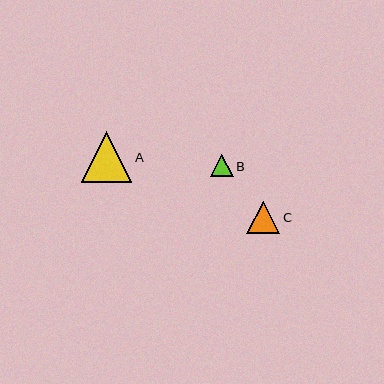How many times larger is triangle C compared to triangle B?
Triangle C is approximately 1.4 times the size of triangle B.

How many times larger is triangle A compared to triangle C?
Triangle A is approximately 1.5 times the size of triangle C.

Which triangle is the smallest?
Triangle B is the smallest with a size of approximately 23 pixels.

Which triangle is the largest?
Triangle A is the largest with a size of approximately 50 pixels.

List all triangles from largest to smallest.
From largest to smallest: A, C, B.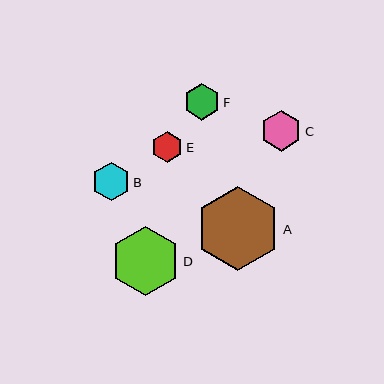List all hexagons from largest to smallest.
From largest to smallest: A, D, C, B, F, E.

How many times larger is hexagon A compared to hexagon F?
Hexagon A is approximately 2.3 times the size of hexagon F.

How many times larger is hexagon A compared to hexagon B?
Hexagon A is approximately 2.2 times the size of hexagon B.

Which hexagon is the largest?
Hexagon A is the largest with a size of approximately 84 pixels.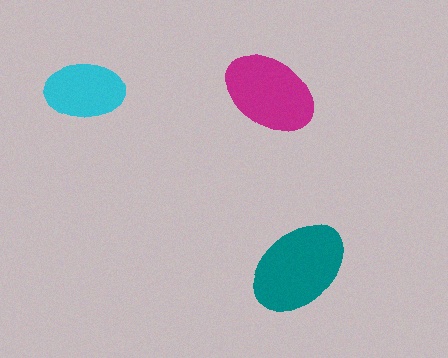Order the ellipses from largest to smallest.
the teal one, the magenta one, the cyan one.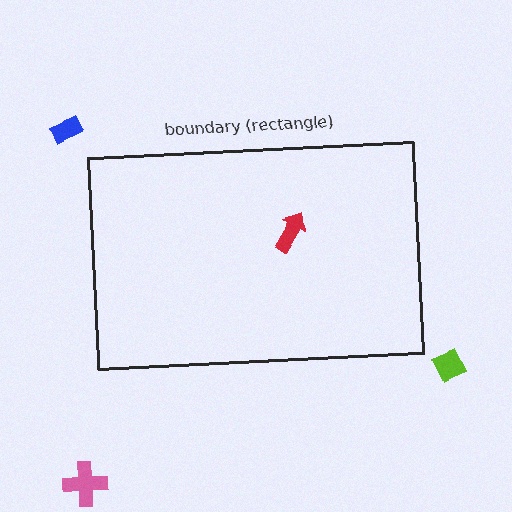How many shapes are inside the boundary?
1 inside, 3 outside.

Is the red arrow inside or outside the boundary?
Inside.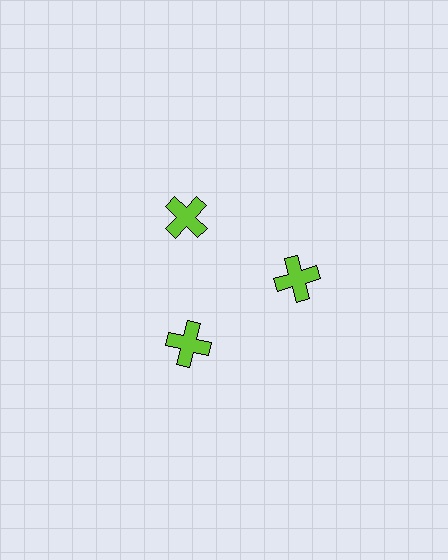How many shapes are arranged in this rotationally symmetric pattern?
There are 3 shapes, arranged in 3 groups of 1.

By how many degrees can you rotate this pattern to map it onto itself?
The pattern maps onto itself every 120 degrees of rotation.